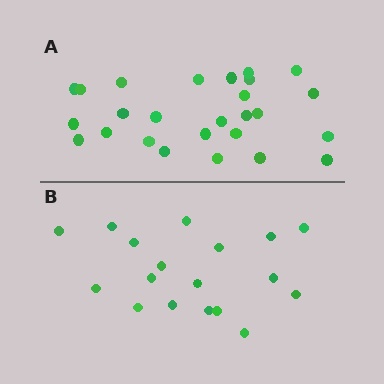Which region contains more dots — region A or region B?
Region A (the top region) has more dots.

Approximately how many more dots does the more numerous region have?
Region A has roughly 8 or so more dots than region B.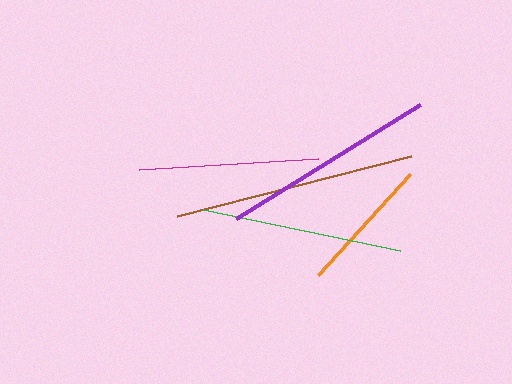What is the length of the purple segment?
The purple segment is approximately 216 pixels long.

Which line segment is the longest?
The brown line is the longest at approximately 241 pixels.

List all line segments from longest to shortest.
From longest to shortest: brown, purple, green, magenta, orange.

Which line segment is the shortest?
The orange line is the shortest at approximately 136 pixels.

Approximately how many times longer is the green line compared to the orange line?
The green line is approximately 1.5 times the length of the orange line.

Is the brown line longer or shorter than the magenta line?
The brown line is longer than the magenta line.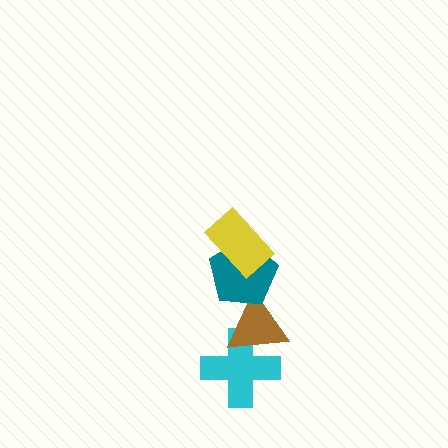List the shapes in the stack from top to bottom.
From top to bottom: the yellow rectangle, the teal pentagon, the brown triangle, the cyan cross.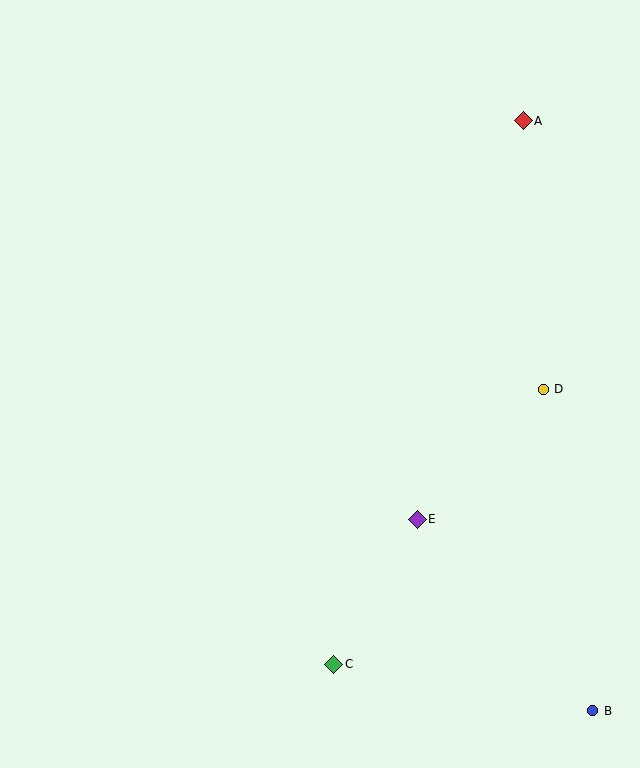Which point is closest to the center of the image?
Point E at (417, 519) is closest to the center.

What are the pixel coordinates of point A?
Point A is at (523, 121).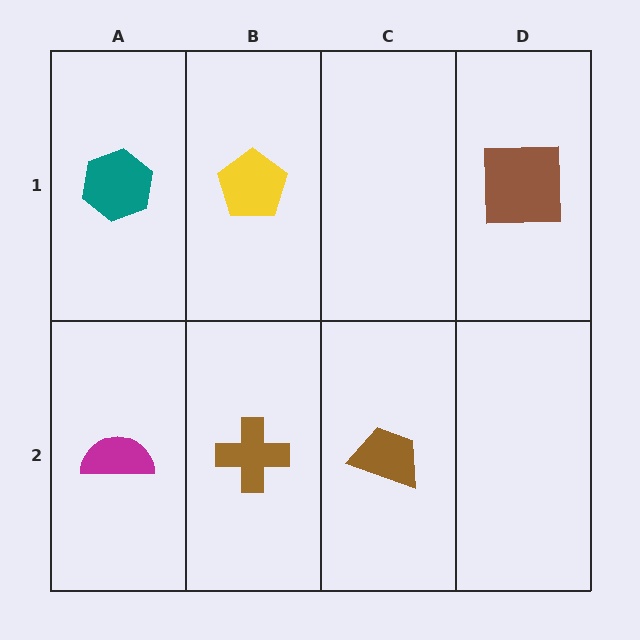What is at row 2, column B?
A brown cross.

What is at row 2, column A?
A magenta semicircle.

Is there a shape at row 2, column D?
No, that cell is empty.